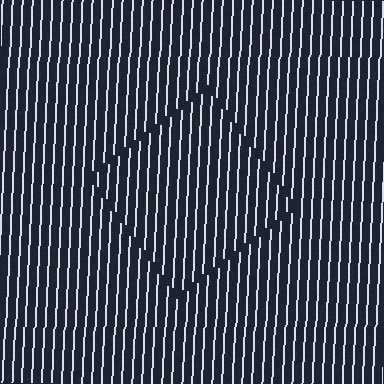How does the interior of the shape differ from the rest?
The interior of the shape contains the same grating, shifted by half a period — the contour is defined by the phase discontinuity where line-ends from the inner and outer gratings abut.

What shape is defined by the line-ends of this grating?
An illusory square. The interior of the shape contains the same grating, shifted by half a period — the contour is defined by the phase discontinuity where line-ends from the inner and outer gratings abut.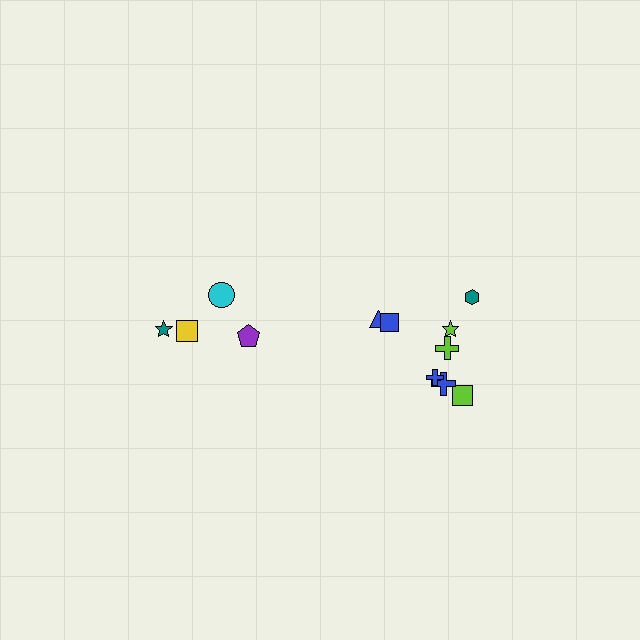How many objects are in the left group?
There are 4 objects.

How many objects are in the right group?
There are 8 objects.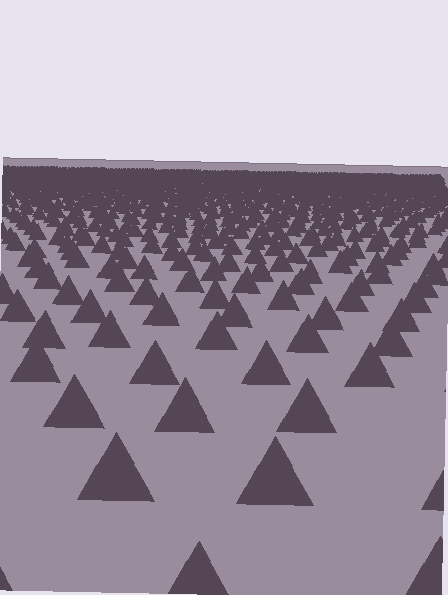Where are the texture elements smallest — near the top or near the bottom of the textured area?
Near the top.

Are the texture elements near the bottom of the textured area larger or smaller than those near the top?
Larger. Near the bottom, elements are closer to the viewer and appear at a bigger on-screen size.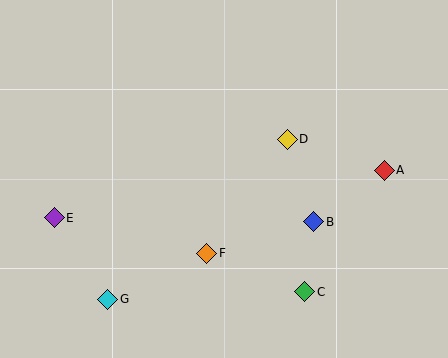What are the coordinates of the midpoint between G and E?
The midpoint between G and E is at (81, 258).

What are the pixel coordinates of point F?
Point F is at (207, 253).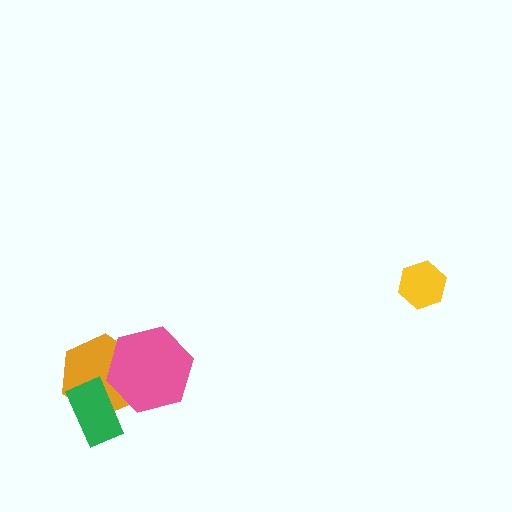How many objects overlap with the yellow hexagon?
0 objects overlap with the yellow hexagon.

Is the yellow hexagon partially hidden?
No, no other shape covers it.